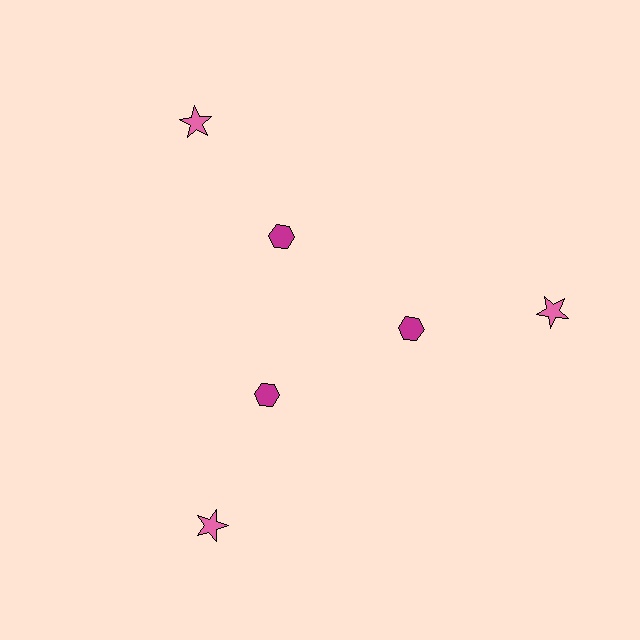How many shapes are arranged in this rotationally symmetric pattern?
There are 6 shapes, arranged in 3 groups of 2.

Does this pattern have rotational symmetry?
Yes, this pattern has 3-fold rotational symmetry. It looks the same after rotating 120 degrees around the center.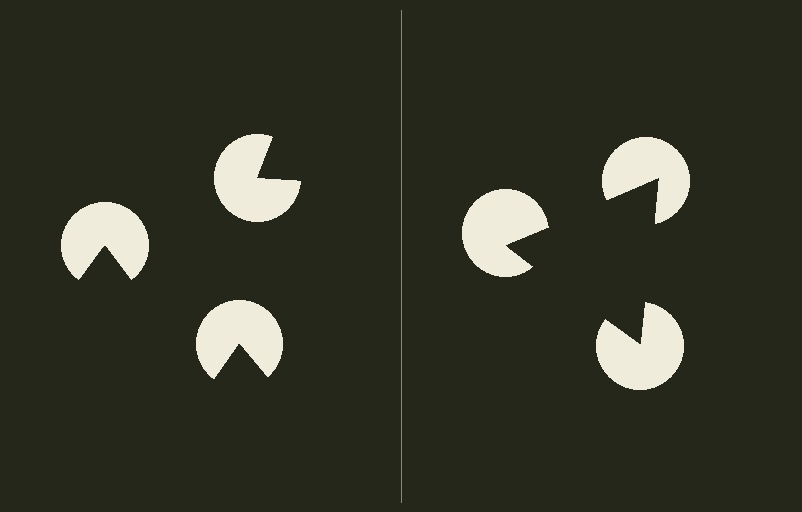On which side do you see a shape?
An illusory triangle appears on the right side. On the left side the wedge cuts are rotated, so no coherent shape forms.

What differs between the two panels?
The pac-man discs are positioned identically on both sides; only the wedge orientations differ. On the right they align to a triangle; on the left they are misaligned.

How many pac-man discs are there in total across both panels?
6 — 3 on each side.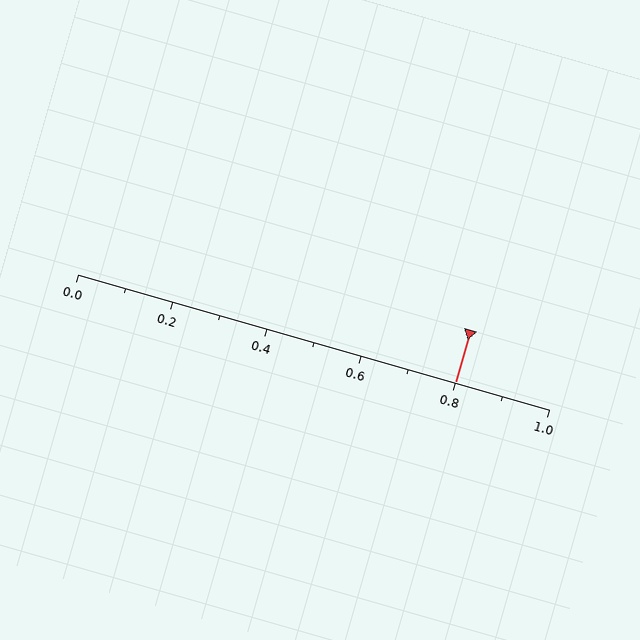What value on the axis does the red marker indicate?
The marker indicates approximately 0.8.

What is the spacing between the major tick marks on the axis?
The major ticks are spaced 0.2 apart.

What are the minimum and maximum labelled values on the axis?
The axis runs from 0.0 to 1.0.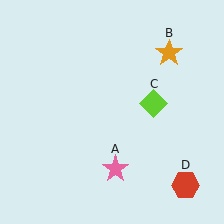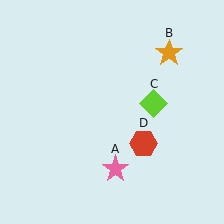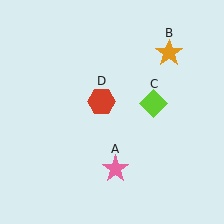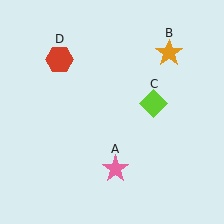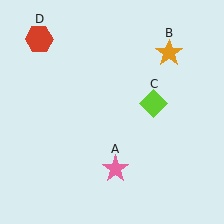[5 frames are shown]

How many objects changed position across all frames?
1 object changed position: red hexagon (object D).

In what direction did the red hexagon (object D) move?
The red hexagon (object D) moved up and to the left.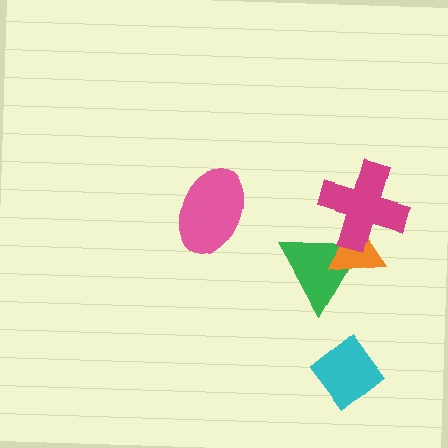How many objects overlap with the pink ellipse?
0 objects overlap with the pink ellipse.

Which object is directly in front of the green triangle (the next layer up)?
The orange triangle is directly in front of the green triangle.